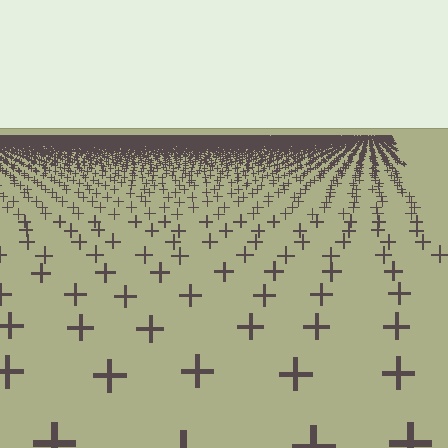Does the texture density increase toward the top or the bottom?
Density increases toward the top.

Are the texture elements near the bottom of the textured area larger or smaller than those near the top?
Larger. Near the bottom, elements are closer to the viewer and appear at a bigger on-screen size.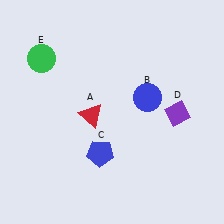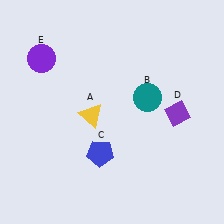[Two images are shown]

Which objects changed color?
A changed from red to yellow. B changed from blue to teal. E changed from green to purple.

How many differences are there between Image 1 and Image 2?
There are 3 differences between the two images.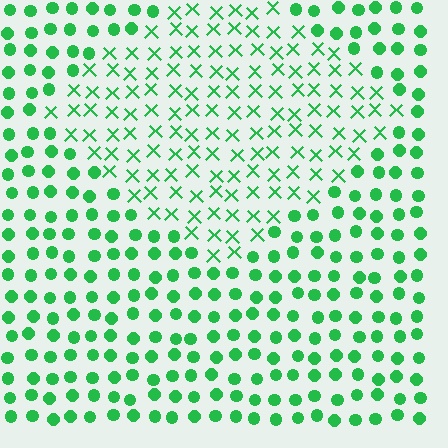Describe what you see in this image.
The image is filled with small green elements arranged in a uniform grid. A diamond-shaped region contains X marks, while the surrounding area contains circles. The boundary is defined purely by the change in element shape.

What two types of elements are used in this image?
The image uses X marks inside the diamond region and circles outside it.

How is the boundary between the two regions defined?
The boundary is defined by a change in element shape: X marks inside vs. circles outside. All elements share the same color and spacing.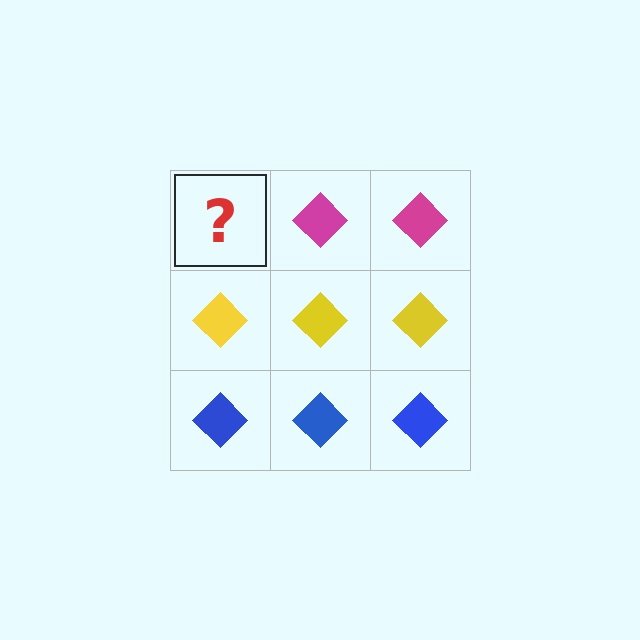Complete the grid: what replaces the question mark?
The question mark should be replaced with a magenta diamond.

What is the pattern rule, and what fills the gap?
The rule is that each row has a consistent color. The gap should be filled with a magenta diamond.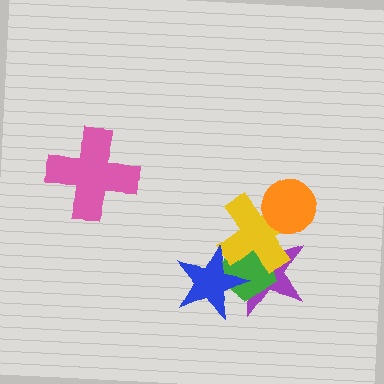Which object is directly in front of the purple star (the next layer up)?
The green pentagon is directly in front of the purple star.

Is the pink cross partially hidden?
No, no other shape covers it.